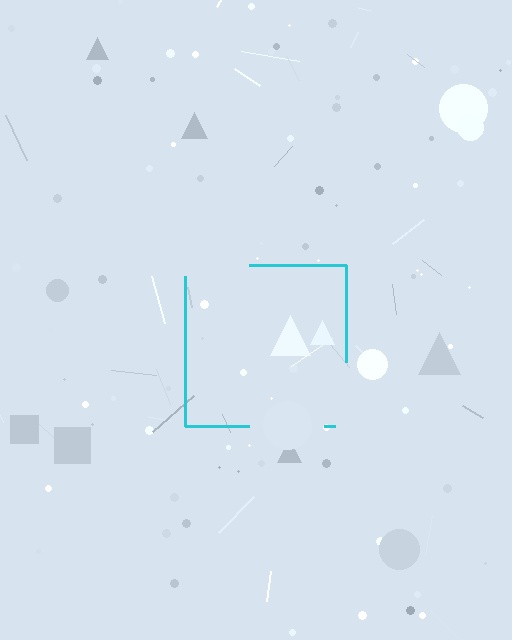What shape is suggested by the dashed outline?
The dashed outline suggests a square.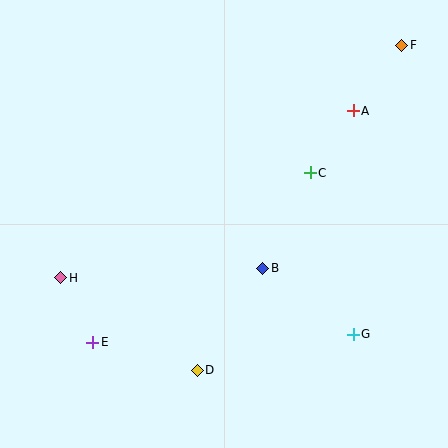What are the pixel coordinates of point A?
Point A is at (353, 111).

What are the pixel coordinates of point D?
Point D is at (197, 370).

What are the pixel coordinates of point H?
Point H is at (61, 278).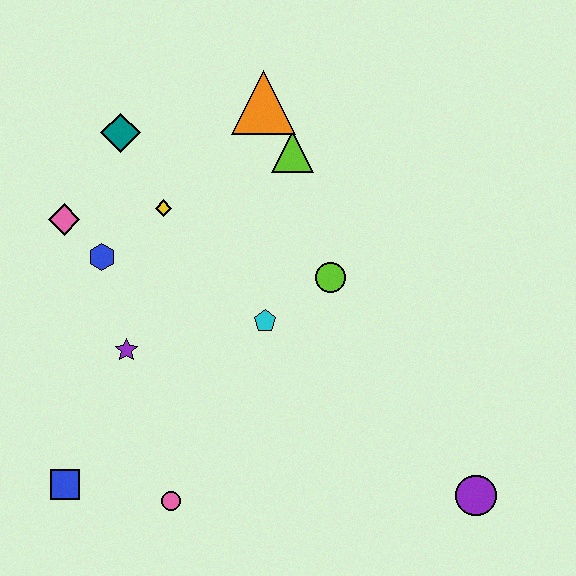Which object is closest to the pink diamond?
The blue hexagon is closest to the pink diamond.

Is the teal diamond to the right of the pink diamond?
Yes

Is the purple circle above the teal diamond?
No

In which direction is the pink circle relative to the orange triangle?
The pink circle is below the orange triangle.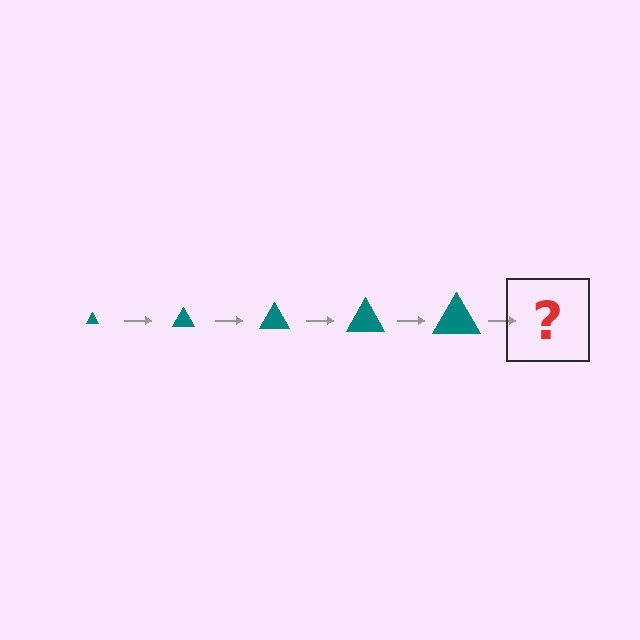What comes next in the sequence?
The next element should be a teal triangle, larger than the previous one.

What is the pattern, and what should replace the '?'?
The pattern is that the triangle gets progressively larger each step. The '?' should be a teal triangle, larger than the previous one.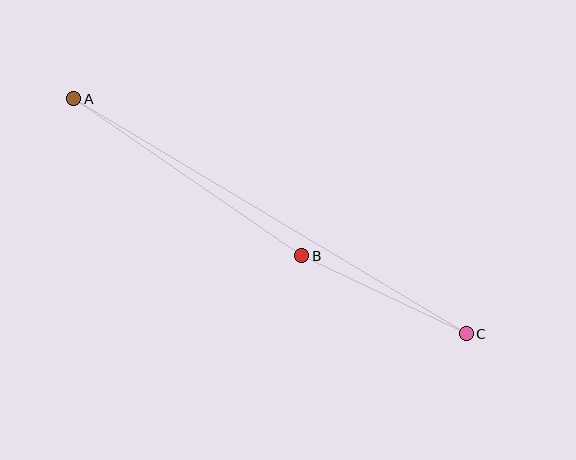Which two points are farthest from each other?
Points A and C are farthest from each other.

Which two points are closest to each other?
Points B and C are closest to each other.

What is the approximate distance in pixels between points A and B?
The distance between A and B is approximately 277 pixels.